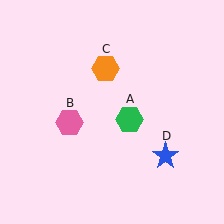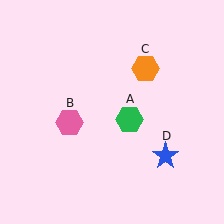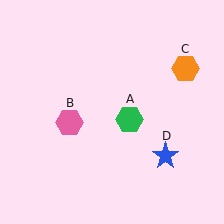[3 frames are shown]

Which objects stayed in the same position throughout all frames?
Green hexagon (object A) and pink hexagon (object B) and blue star (object D) remained stationary.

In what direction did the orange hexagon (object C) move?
The orange hexagon (object C) moved right.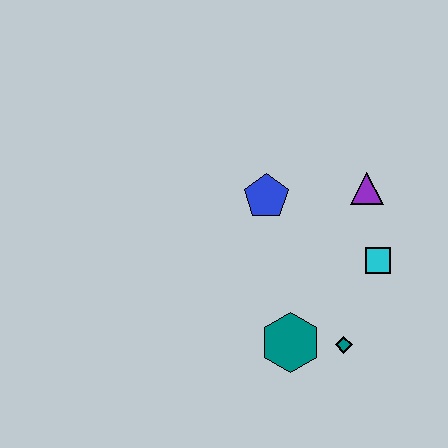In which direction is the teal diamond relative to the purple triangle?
The teal diamond is below the purple triangle.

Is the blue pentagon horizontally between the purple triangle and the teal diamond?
No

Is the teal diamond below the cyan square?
Yes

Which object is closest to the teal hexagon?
The teal diamond is closest to the teal hexagon.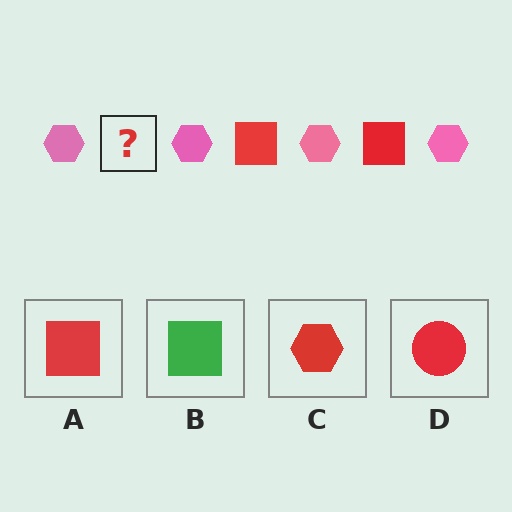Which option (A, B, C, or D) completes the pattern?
A.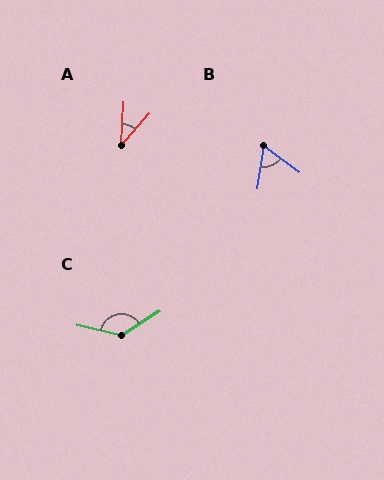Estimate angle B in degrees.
Approximately 62 degrees.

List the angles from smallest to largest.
A (37°), B (62°), C (135°).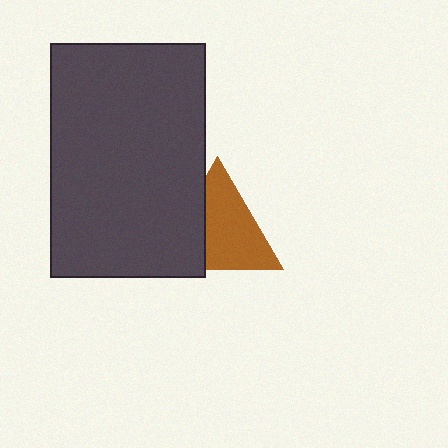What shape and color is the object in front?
The object in front is a dark gray rectangle.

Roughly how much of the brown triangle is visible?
Most of it is visible (roughly 67%).